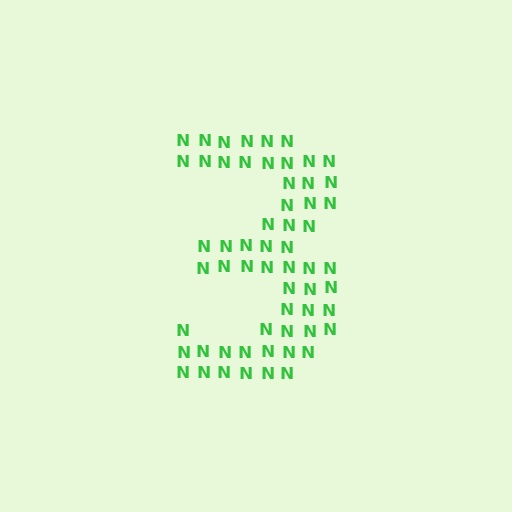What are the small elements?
The small elements are letter N's.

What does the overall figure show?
The overall figure shows the digit 3.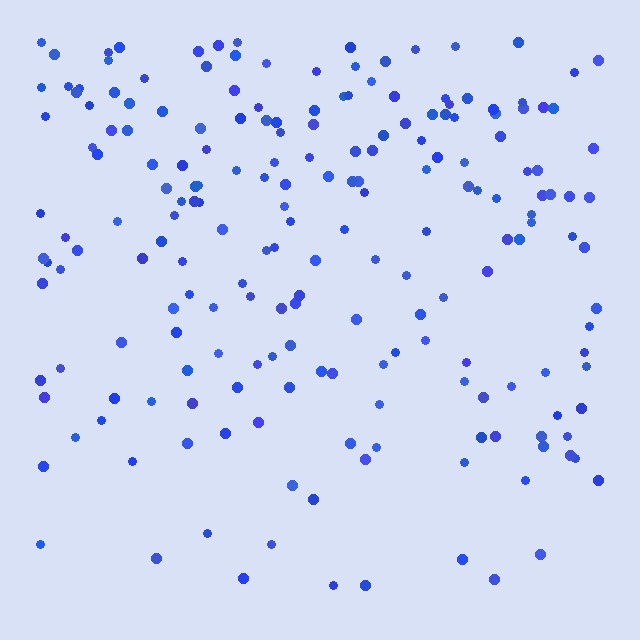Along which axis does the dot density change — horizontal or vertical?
Vertical.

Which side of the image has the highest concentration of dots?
The top.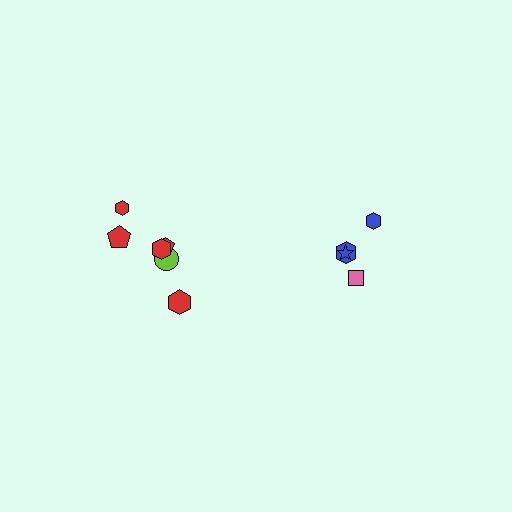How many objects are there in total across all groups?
There are 10 objects.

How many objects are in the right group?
There are 4 objects.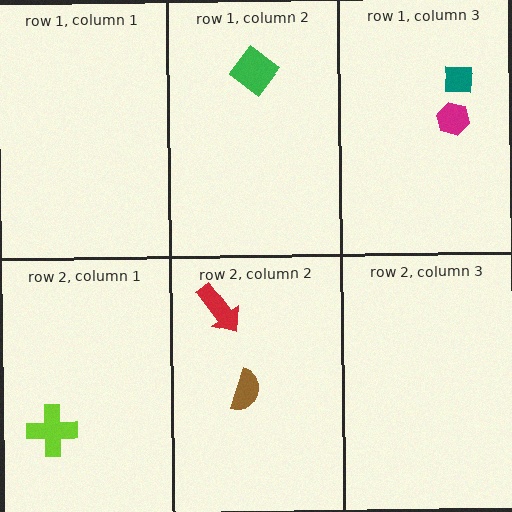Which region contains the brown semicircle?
The row 2, column 2 region.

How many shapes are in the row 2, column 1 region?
1.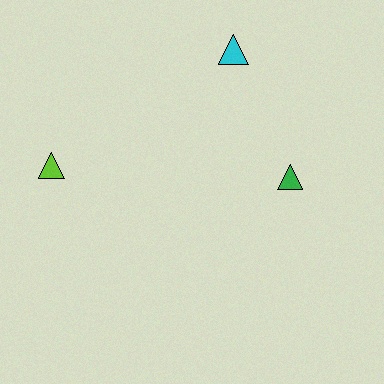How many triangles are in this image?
There are 3 triangles.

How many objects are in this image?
There are 3 objects.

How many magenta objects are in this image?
There are no magenta objects.